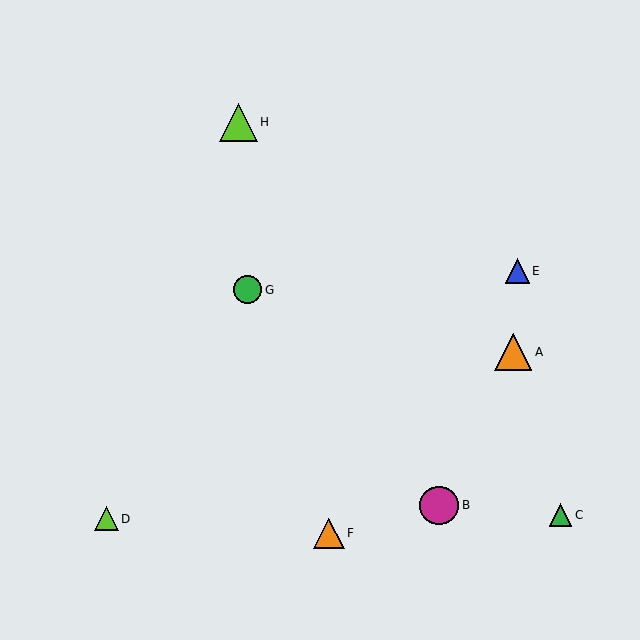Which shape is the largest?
The magenta circle (labeled B) is the largest.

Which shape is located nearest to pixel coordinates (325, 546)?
The orange triangle (labeled F) at (329, 533) is nearest to that location.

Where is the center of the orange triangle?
The center of the orange triangle is at (513, 352).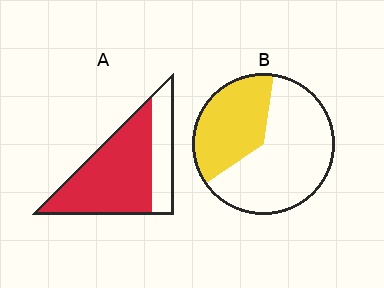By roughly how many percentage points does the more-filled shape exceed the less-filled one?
By roughly 35 percentage points (A over B).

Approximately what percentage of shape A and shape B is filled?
A is approximately 70% and B is approximately 35%.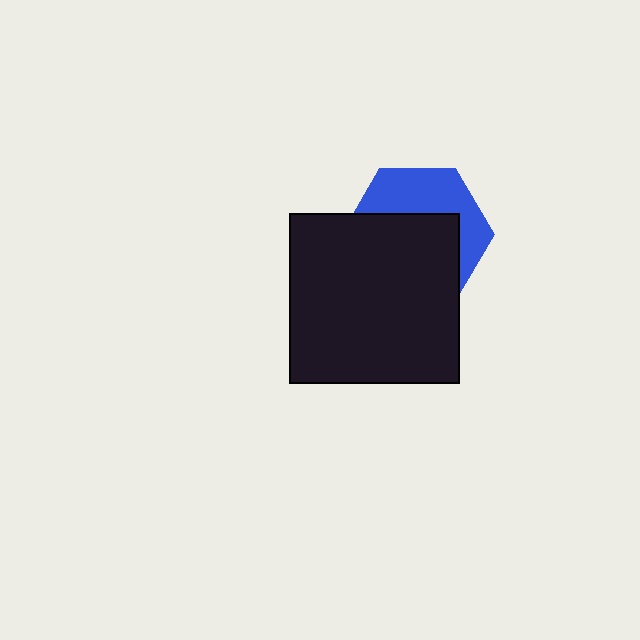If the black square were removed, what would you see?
You would see the complete blue hexagon.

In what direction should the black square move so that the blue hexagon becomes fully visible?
The black square should move down. That is the shortest direction to clear the overlap and leave the blue hexagon fully visible.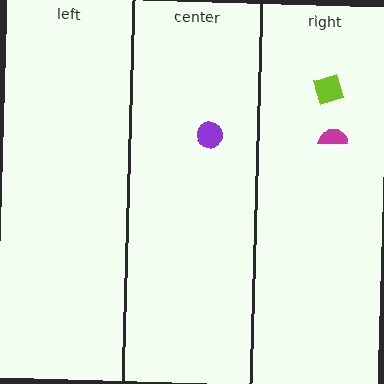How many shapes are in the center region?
1.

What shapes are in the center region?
The purple circle.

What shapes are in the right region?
The magenta semicircle, the lime diamond.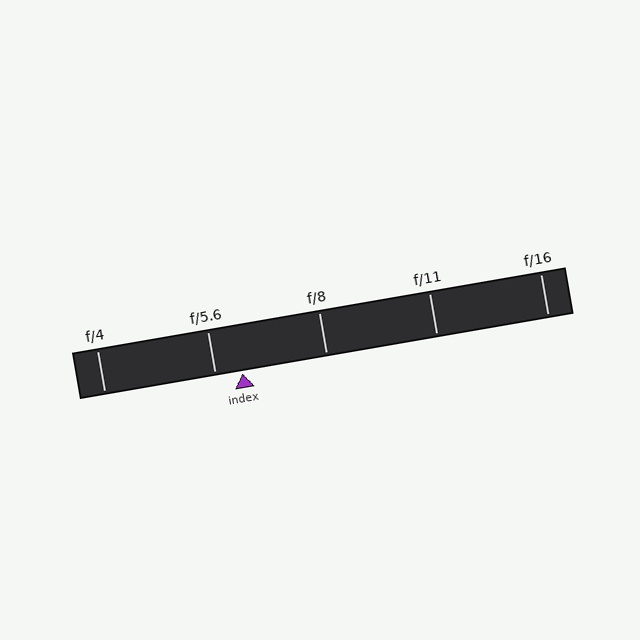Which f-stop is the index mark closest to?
The index mark is closest to f/5.6.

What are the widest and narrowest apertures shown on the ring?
The widest aperture shown is f/4 and the narrowest is f/16.